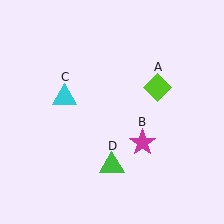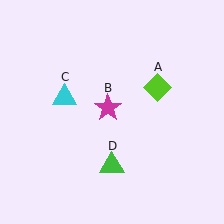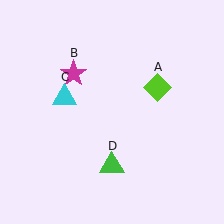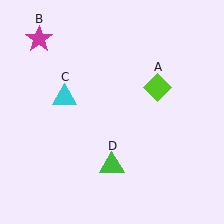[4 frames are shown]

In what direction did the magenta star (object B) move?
The magenta star (object B) moved up and to the left.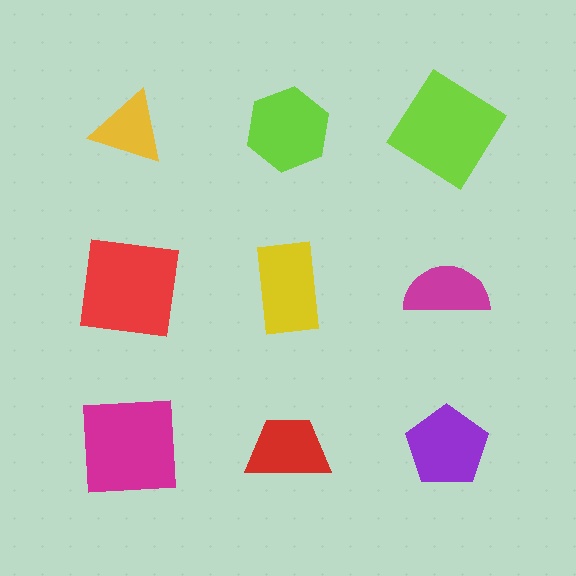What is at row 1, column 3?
A lime diamond.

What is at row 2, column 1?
A red square.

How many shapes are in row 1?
3 shapes.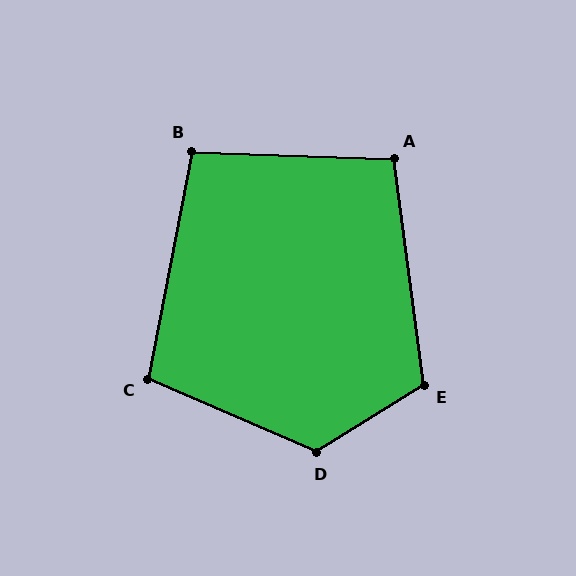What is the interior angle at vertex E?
Approximately 115 degrees (obtuse).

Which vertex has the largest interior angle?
D, at approximately 124 degrees.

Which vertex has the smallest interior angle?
B, at approximately 99 degrees.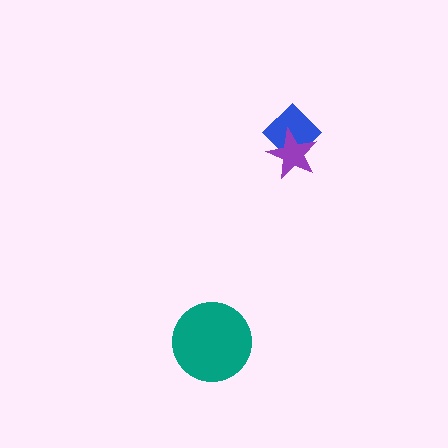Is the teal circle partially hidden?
No, no other shape covers it.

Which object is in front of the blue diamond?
The purple star is in front of the blue diamond.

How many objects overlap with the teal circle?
0 objects overlap with the teal circle.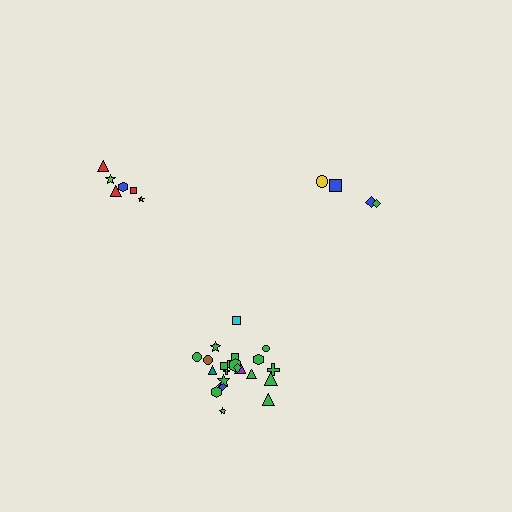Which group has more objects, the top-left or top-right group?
The top-left group.